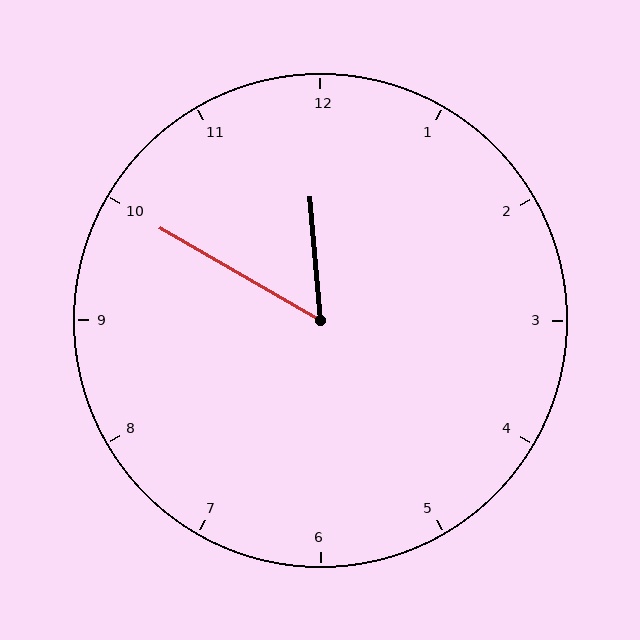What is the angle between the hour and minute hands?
Approximately 55 degrees.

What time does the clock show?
11:50.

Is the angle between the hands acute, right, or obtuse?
It is acute.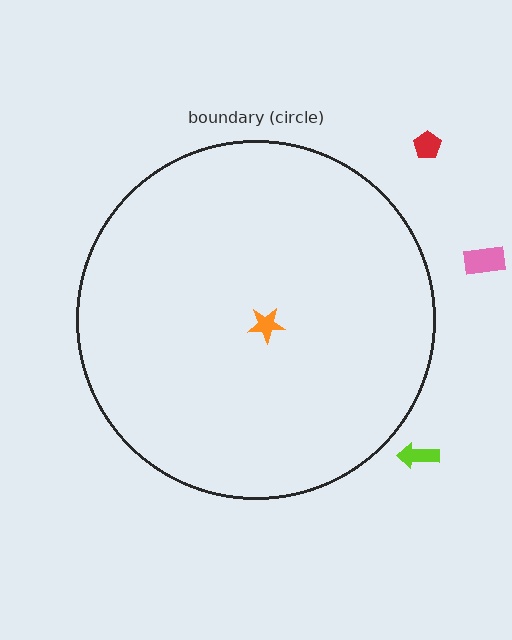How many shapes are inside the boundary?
1 inside, 3 outside.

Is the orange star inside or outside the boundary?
Inside.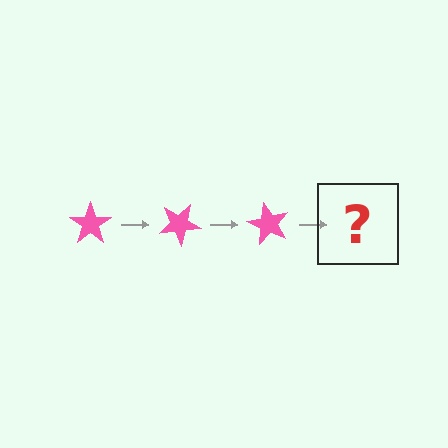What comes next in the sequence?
The next element should be a pink star rotated 90 degrees.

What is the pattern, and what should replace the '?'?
The pattern is that the star rotates 30 degrees each step. The '?' should be a pink star rotated 90 degrees.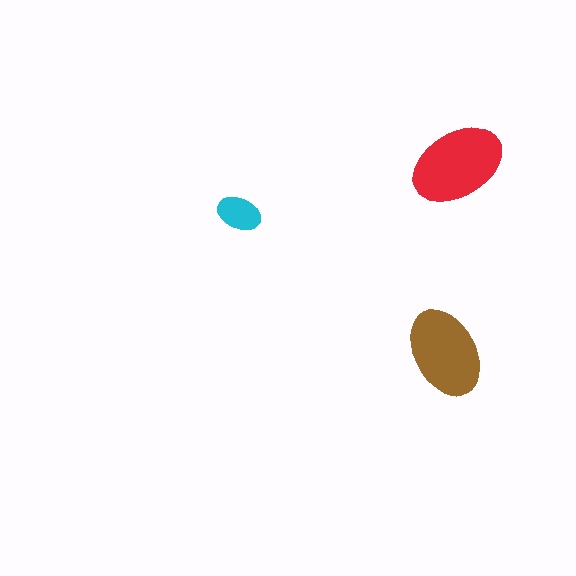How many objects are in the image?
There are 3 objects in the image.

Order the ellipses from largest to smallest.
the red one, the brown one, the cyan one.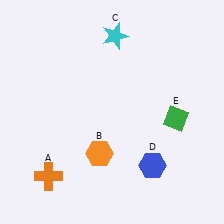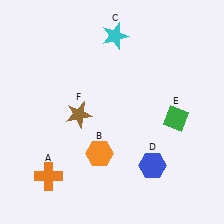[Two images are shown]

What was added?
A brown star (F) was added in Image 2.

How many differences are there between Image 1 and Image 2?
There is 1 difference between the two images.